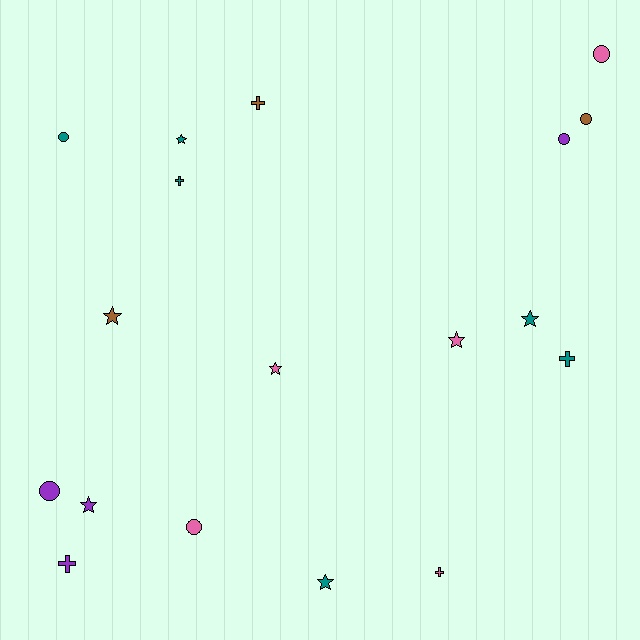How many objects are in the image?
There are 18 objects.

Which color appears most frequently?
Teal, with 6 objects.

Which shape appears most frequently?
Star, with 7 objects.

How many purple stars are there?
There is 1 purple star.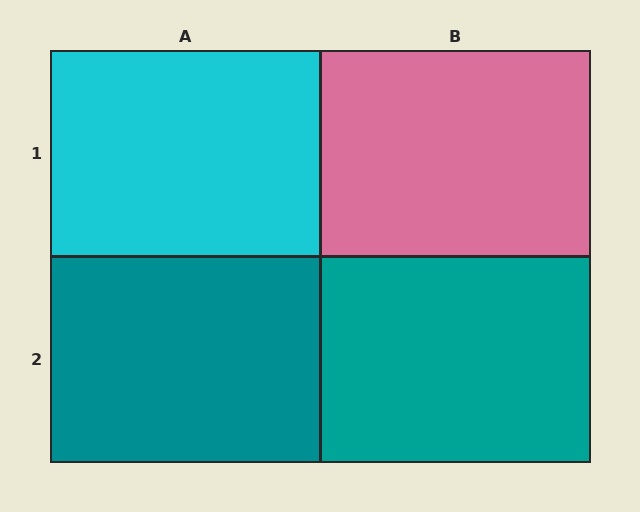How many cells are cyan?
1 cell is cyan.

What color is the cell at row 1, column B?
Pink.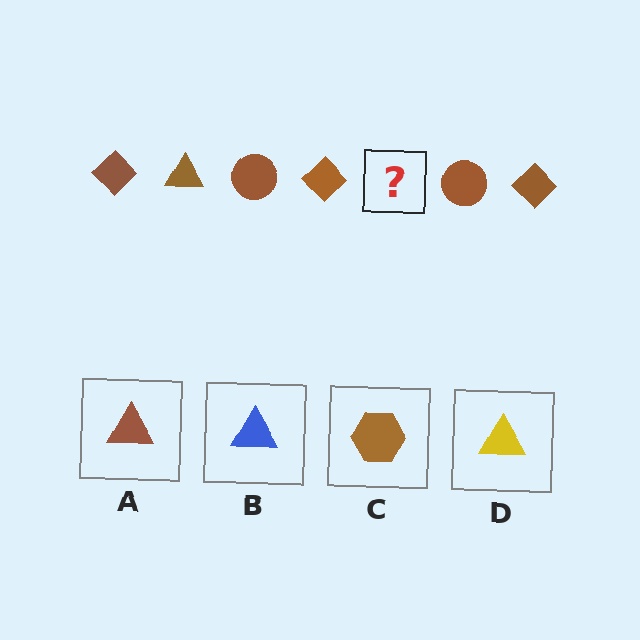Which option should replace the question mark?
Option A.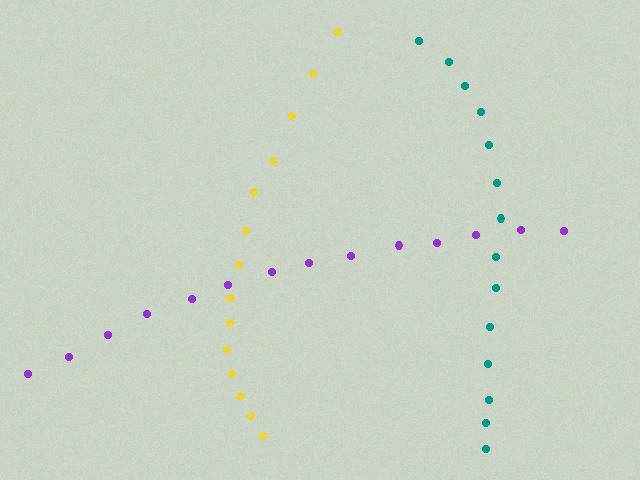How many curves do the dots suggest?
There are 3 distinct paths.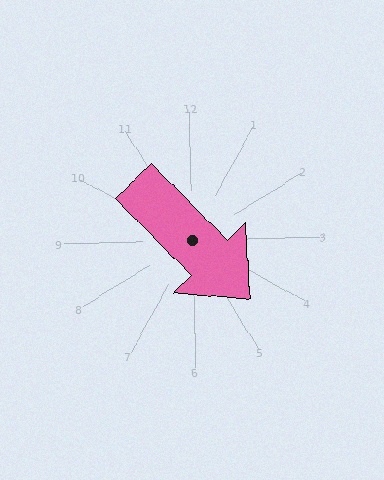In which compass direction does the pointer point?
Southeast.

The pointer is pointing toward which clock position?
Roughly 5 o'clock.